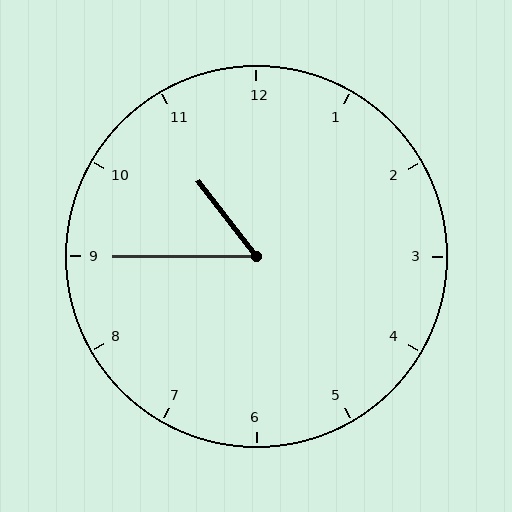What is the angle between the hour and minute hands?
Approximately 52 degrees.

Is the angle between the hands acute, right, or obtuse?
It is acute.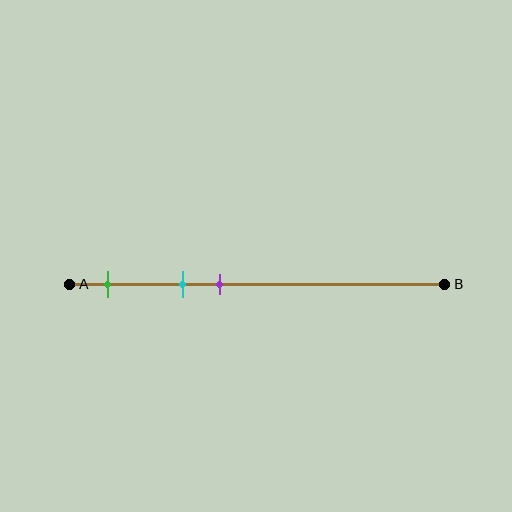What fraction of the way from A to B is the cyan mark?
The cyan mark is approximately 30% (0.3) of the way from A to B.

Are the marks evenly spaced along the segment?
Yes, the marks are approximately evenly spaced.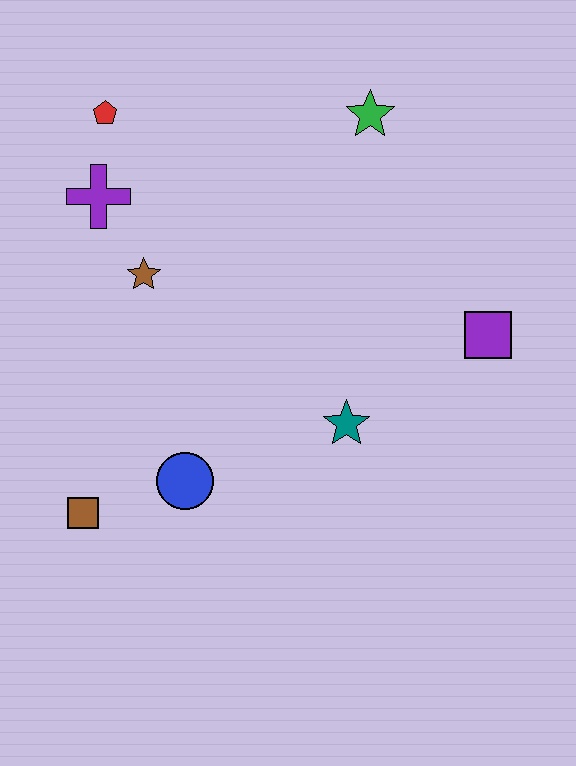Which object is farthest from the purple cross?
The purple square is farthest from the purple cross.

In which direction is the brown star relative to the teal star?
The brown star is to the left of the teal star.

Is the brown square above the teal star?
No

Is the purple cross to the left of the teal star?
Yes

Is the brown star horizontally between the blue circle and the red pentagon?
Yes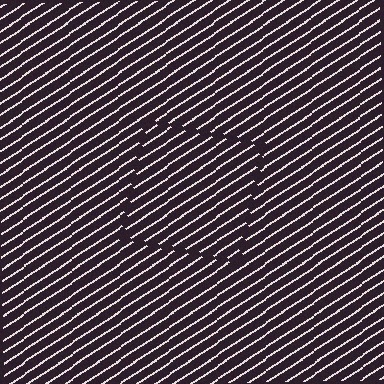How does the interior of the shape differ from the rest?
The interior of the shape contains the same grating, shifted by half a period — the contour is defined by the phase discontinuity where line-ends from the inner and outer gratings abut.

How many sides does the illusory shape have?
4 sides — the line-ends trace a square.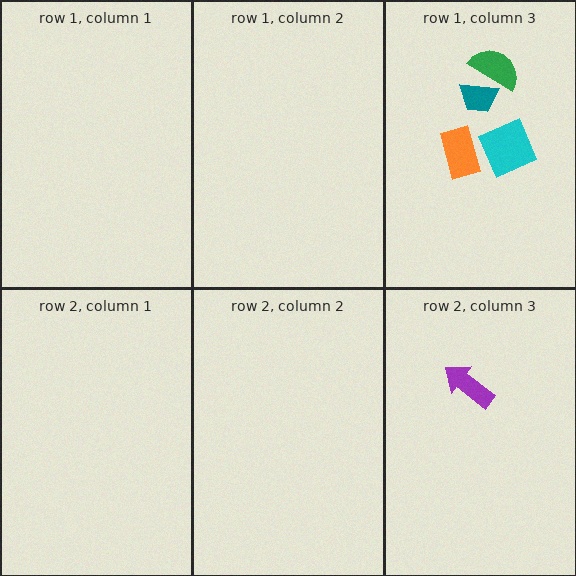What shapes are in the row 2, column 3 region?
The purple arrow.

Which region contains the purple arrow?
The row 2, column 3 region.